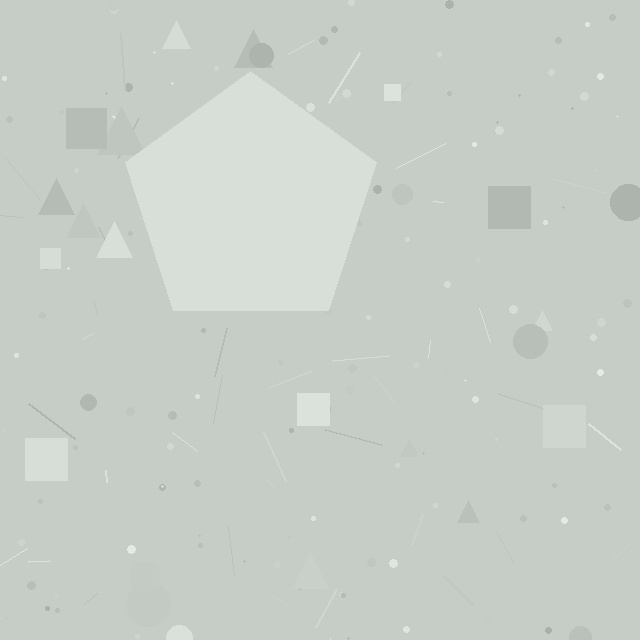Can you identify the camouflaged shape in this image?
The camouflaged shape is a pentagon.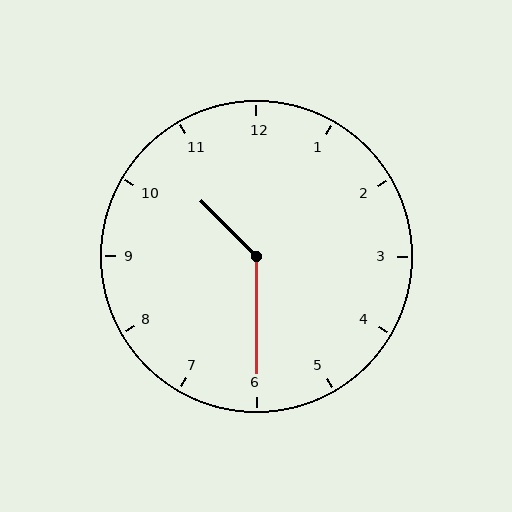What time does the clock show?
10:30.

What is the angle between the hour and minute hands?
Approximately 135 degrees.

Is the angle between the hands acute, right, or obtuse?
It is obtuse.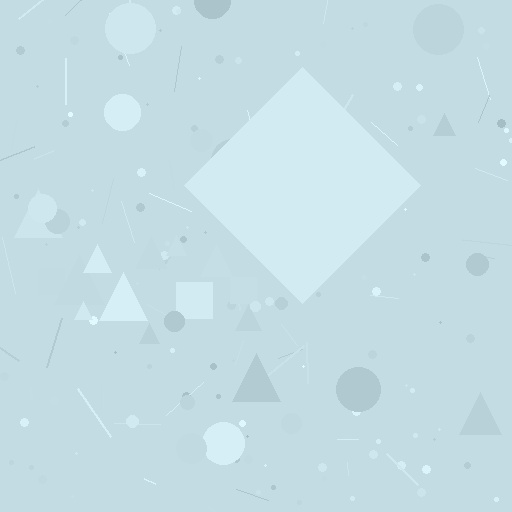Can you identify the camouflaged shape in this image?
The camouflaged shape is a diamond.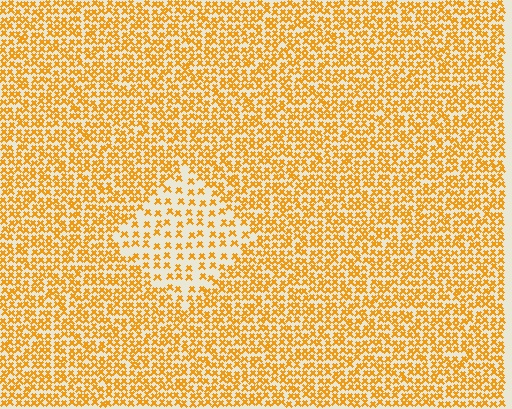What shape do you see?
I see a diamond.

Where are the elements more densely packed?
The elements are more densely packed outside the diamond boundary.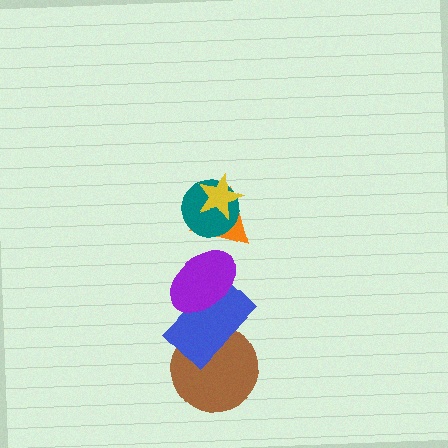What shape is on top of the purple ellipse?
The orange triangle is on top of the purple ellipse.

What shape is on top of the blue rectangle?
The purple ellipse is on top of the blue rectangle.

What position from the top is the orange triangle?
The orange triangle is 3rd from the top.